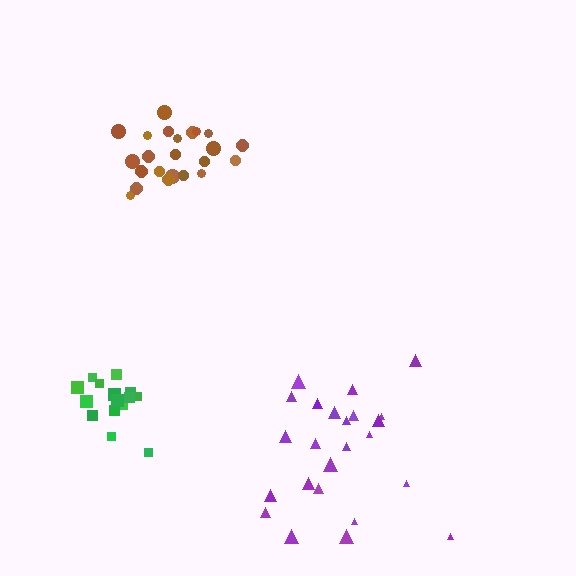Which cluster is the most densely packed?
Green.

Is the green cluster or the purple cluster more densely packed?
Green.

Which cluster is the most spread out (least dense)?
Purple.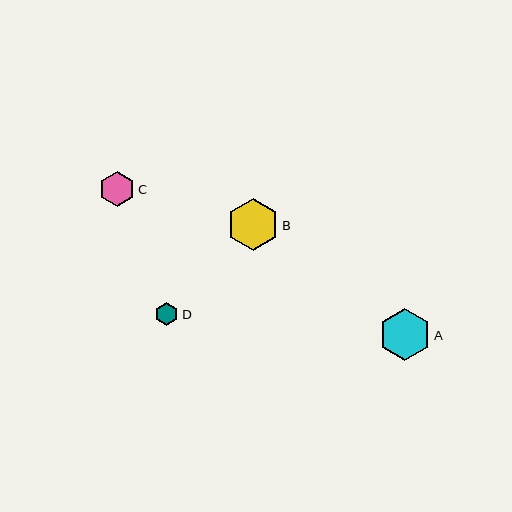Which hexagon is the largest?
Hexagon A is the largest with a size of approximately 52 pixels.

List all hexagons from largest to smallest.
From largest to smallest: A, B, C, D.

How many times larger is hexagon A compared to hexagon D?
Hexagon A is approximately 2.2 times the size of hexagon D.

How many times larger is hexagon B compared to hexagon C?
Hexagon B is approximately 1.4 times the size of hexagon C.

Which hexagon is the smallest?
Hexagon D is the smallest with a size of approximately 23 pixels.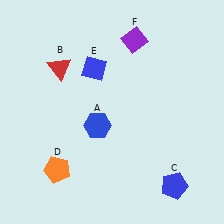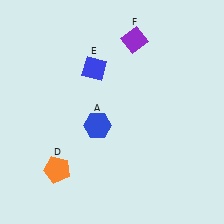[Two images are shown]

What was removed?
The red triangle (B), the blue pentagon (C) were removed in Image 2.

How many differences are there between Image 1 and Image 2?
There are 2 differences between the two images.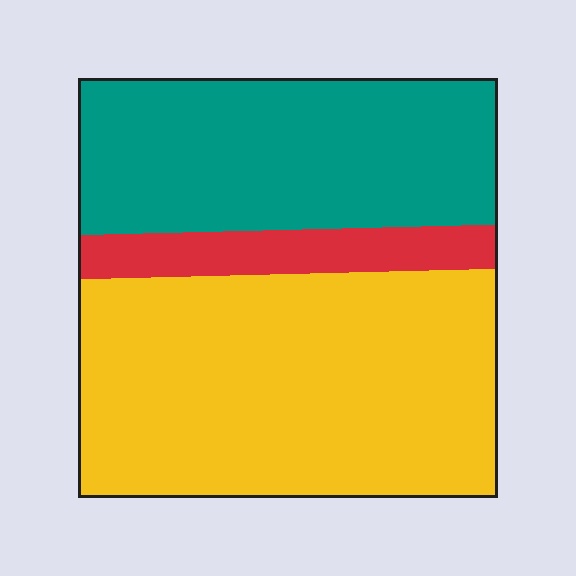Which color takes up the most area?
Yellow, at roughly 55%.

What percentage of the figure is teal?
Teal covers 36% of the figure.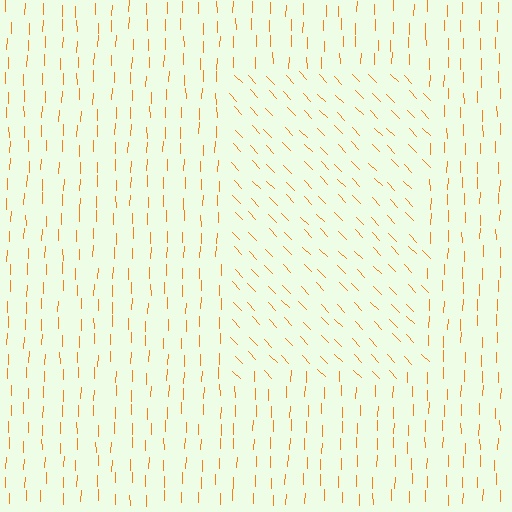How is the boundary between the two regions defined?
The boundary is defined purely by a change in line orientation (approximately 45 degrees difference). All lines are the same color and thickness.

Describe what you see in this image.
The image is filled with small orange line segments. A rectangle region in the image has lines oriented differently from the surrounding lines, creating a visible texture boundary.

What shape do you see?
I see a rectangle.